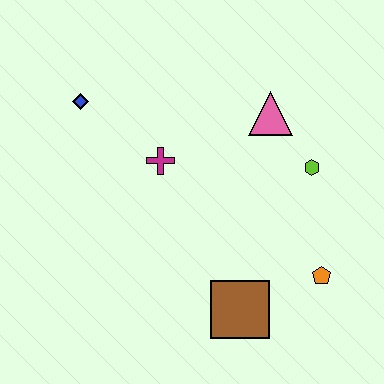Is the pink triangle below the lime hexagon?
No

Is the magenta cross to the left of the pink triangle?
Yes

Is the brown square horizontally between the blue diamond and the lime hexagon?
Yes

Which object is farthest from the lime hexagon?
The blue diamond is farthest from the lime hexagon.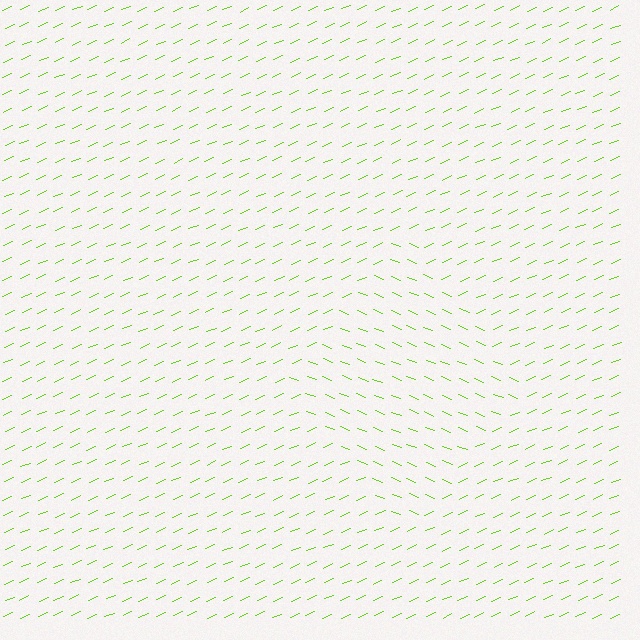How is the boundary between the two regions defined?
The boundary is defined purely by a change in line orientation (approximately 45 degrees difference). All lines are the same color and thickness.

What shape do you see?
I see a diamond.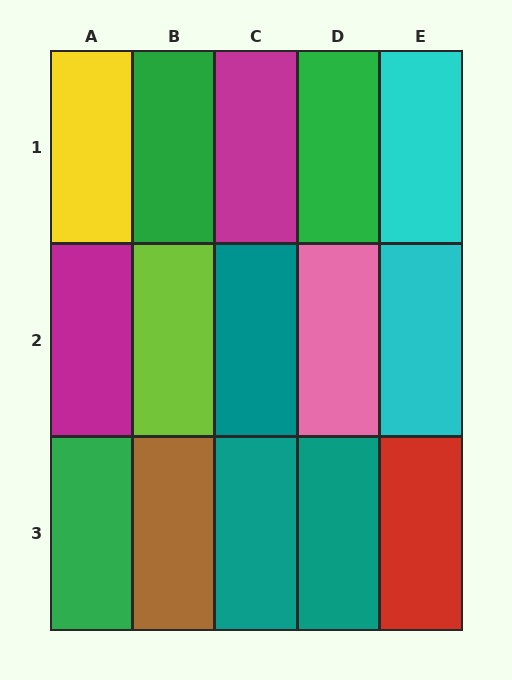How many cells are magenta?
2 cells are magenta.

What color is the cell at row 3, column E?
Red.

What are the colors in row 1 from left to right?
Yellow, green, magenta, green, cyan.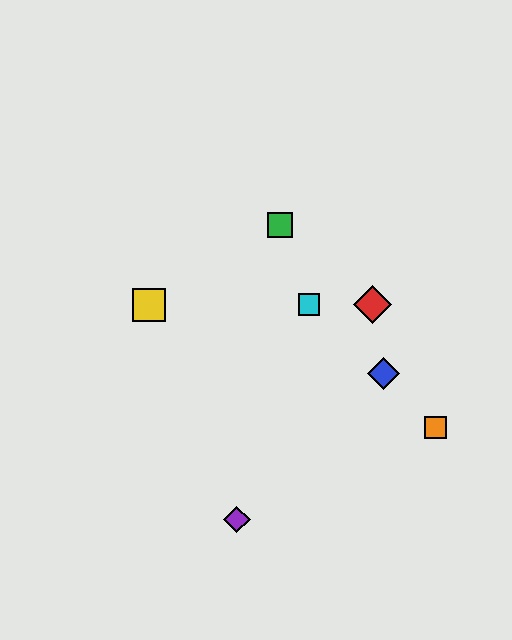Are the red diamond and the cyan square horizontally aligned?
Yes, both are at y≈305.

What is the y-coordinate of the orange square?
The orange square is at y≈427.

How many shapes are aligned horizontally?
3 shapes (the red diamond, the yellow square, the cyan square) are aligned horizontally.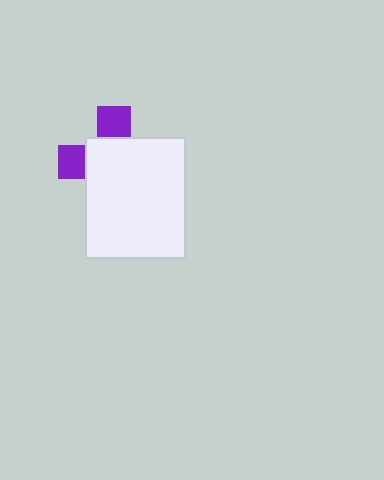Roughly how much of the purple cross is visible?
A small part of it is visible (roughly 32%).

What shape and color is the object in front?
The object in front is a white rectangle.